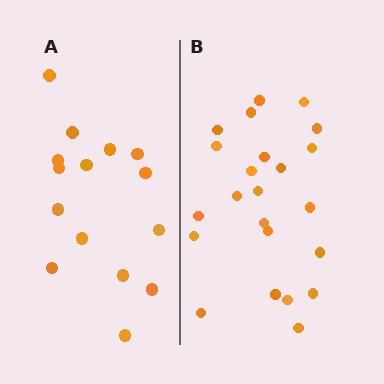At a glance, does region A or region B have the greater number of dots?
Region B (the right region) has more dots.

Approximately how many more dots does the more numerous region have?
Region B has roughly 8 or so more dots than region A.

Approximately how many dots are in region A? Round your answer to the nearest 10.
About 20 dots. (The exact count is 15, which rounds to 20.)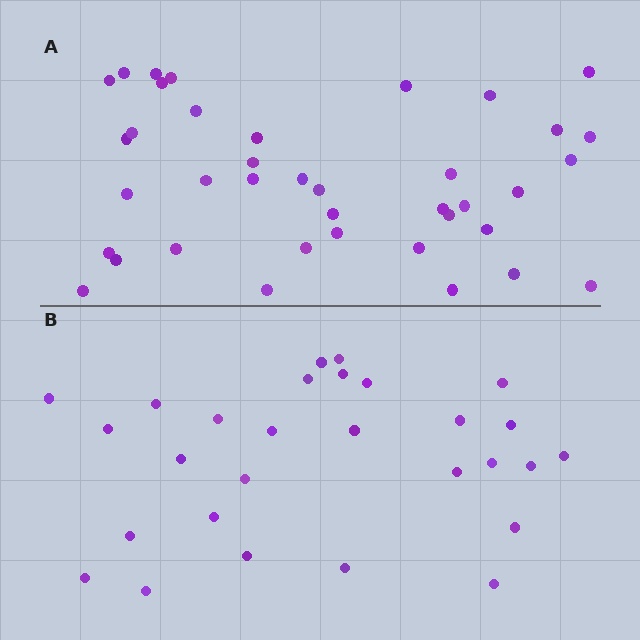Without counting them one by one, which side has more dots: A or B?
Region A (the top region) has more dots.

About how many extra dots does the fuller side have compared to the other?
Region A has roughly 12 or so more dots than region B.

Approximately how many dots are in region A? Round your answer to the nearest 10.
About 40 dots. (The exact count is 39, which rounds to 40.)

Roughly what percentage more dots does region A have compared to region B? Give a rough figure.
About 40% more.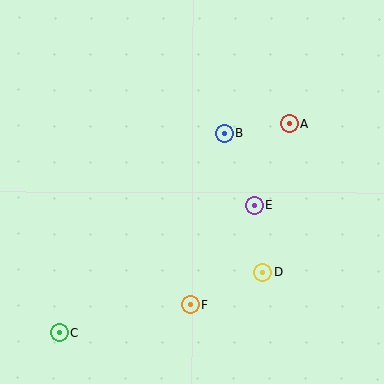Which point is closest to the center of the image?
Point E at (254, 205) is closest to the center.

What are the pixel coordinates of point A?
Point A is at (290, 124).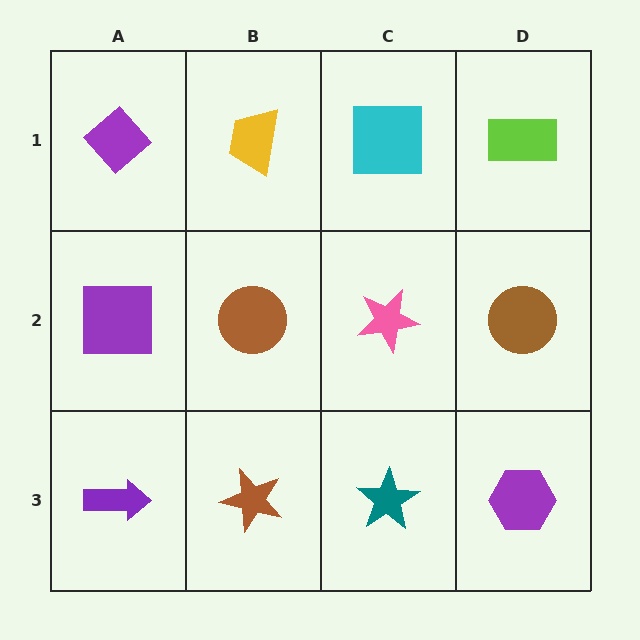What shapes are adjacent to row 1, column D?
A brown circle (row 2, column D), a cyan square (row 1, column C).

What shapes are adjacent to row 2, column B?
A yellow trapezoid (row 1, column B), a brown star (row 3, column B), a purple square (row 2, column A), a pink star (row 2, column C).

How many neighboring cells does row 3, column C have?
3.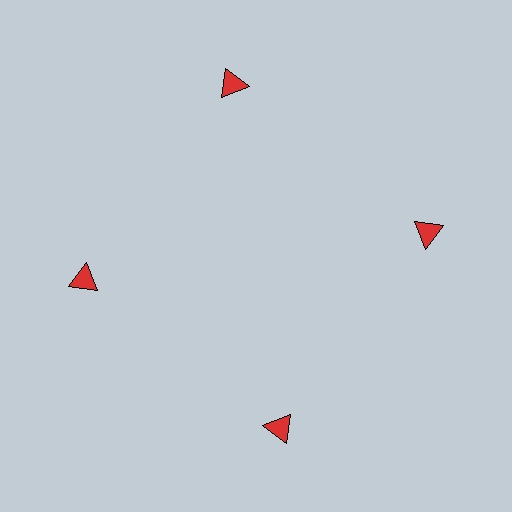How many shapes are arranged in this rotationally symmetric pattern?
There are 4 shapes, arranged in 4 groups of 1.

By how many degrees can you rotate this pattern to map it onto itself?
The pattern maps onto itself every 90 degrees of rotation.